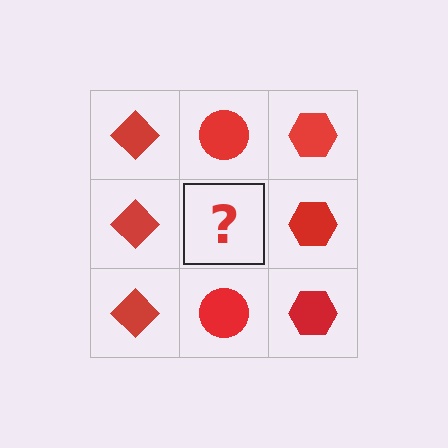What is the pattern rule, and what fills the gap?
The rule is that each column has a consistent shape. The gap should be filled with a red circle.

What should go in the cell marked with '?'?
The missing cell should contain a red circle.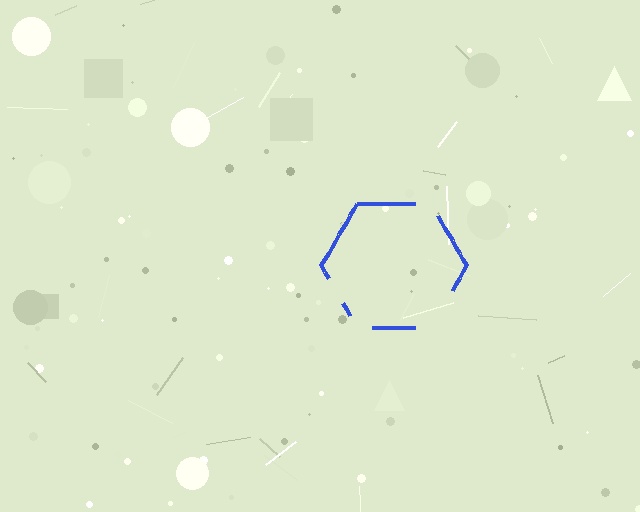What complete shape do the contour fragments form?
The contour fragments form a hexagon.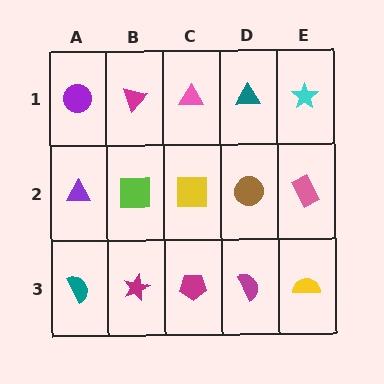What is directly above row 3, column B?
A lime square.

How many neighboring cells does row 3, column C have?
3.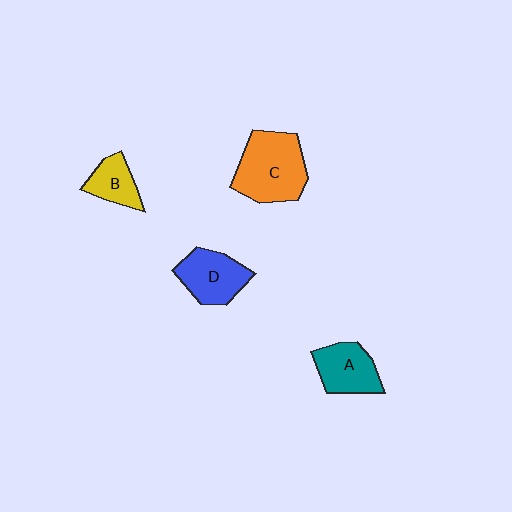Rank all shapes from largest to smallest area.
From largest to smallest: C (orange), D (blue), A (teal), B (yellow).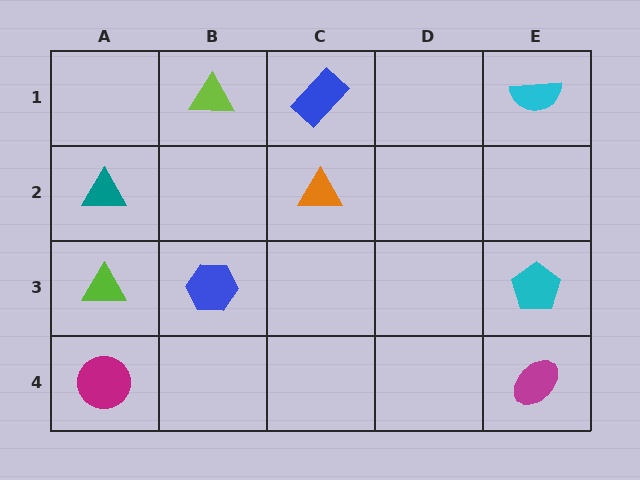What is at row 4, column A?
A magenta circle.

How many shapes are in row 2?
2 shapes.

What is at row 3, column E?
A cyan pentagon.